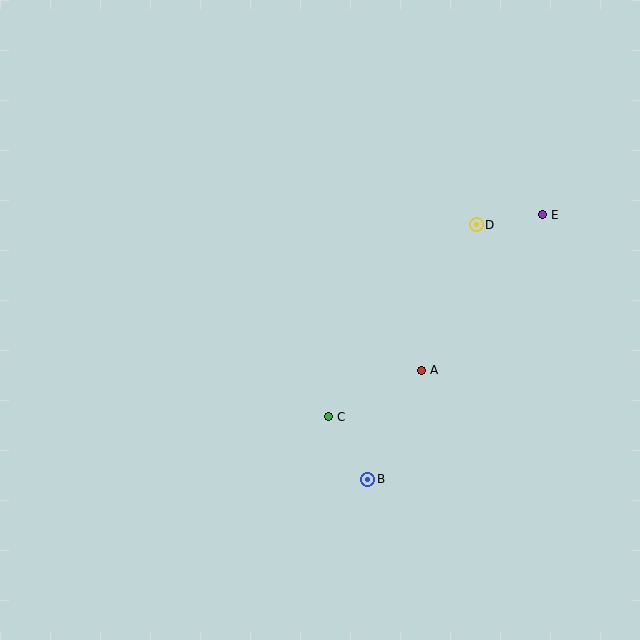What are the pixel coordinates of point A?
Point A is at (421, 370).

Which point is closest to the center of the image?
Point C at (328, 417) is closest to the center.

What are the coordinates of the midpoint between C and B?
The midpoint between C and B is at (348, 448).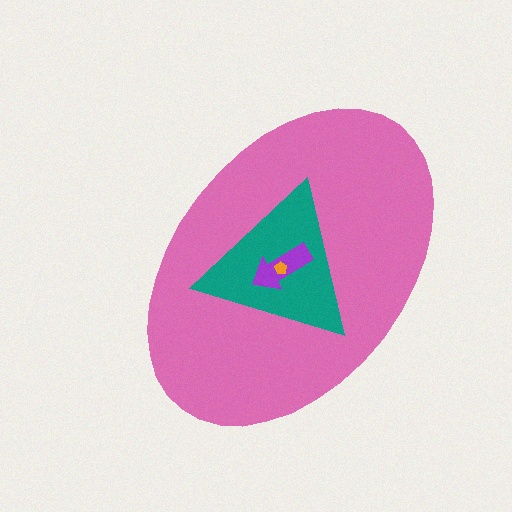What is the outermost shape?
The pink ellipse.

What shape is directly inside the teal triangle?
The purple arrow.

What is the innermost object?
The orange pentagon.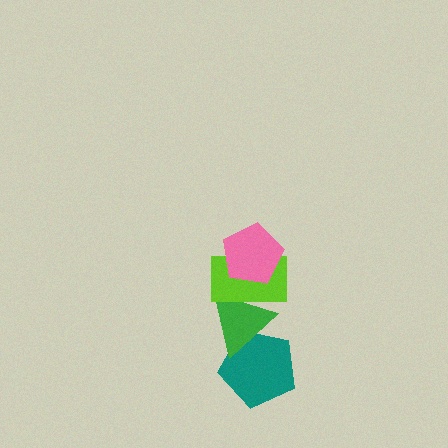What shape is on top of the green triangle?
The lime rectangle is on top of the green triangle.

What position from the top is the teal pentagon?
The teal pentagon is 4th from the top.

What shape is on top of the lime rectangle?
The pink pentagon is on top of the lime rectangle.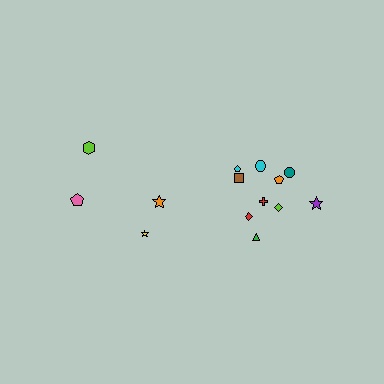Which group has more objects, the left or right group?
The right group.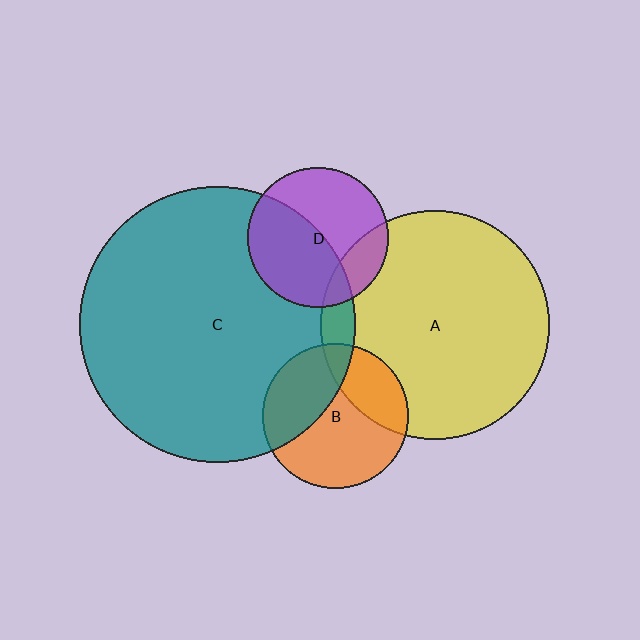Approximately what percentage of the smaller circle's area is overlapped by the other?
Approximately 5%.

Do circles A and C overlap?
Yes.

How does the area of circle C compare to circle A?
Approximately 1.5 times.